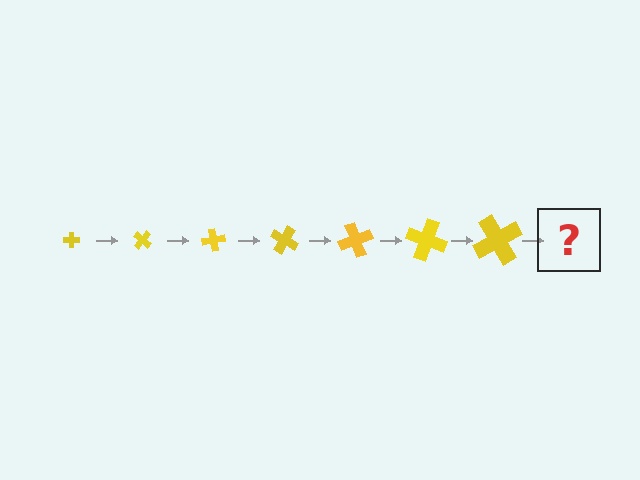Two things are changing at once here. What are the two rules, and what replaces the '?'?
The two rules are that the cross grows larger each step and it rotates 40 degrees each step. The '?' should be a cross, larger than the previous one and rotated 280 degrees from the start.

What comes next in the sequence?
The next element should be a cross, larger than the previous one and rotated 280 degrees from the start.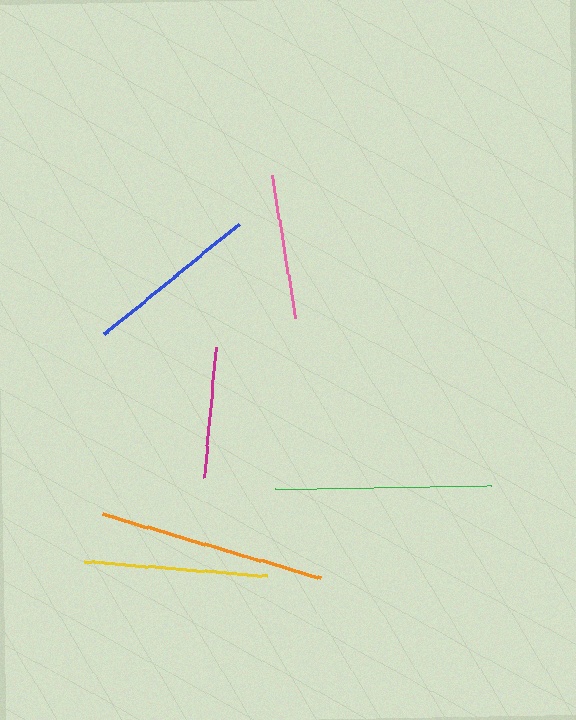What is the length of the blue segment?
The blue segment is approximately 174 pixels long.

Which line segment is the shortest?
The magenta line is the shortest at approximately 131 pixels.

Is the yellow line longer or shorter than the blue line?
The yellow line is longer than the blue line.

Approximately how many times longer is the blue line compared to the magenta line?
The blue line is approximately 1.3 times the length of the magenta line.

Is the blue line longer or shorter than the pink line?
The blue line is longer than the pink line.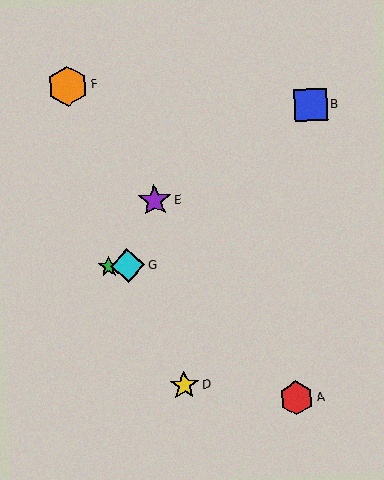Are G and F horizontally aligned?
No, G is at y≈266 and F is at y≈86.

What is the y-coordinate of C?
Object C is at y≈267.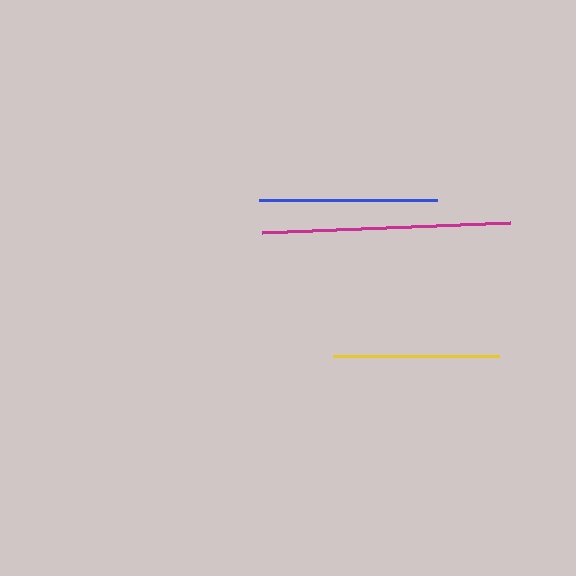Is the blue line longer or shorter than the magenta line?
The magenta line is longer than the blue line.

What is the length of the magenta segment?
The magenta segment is approximately 247 pixels long.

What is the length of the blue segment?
The blue segment is approximately 178 pixels long.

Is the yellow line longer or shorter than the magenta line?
The magenta line is longer than the yellow line.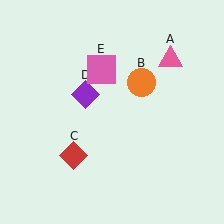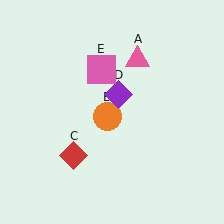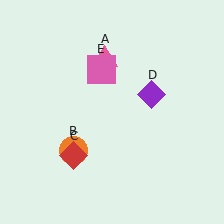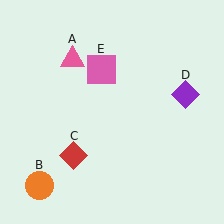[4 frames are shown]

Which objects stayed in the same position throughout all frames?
Red diamond (object C) and pink square (object E) remained stationary.